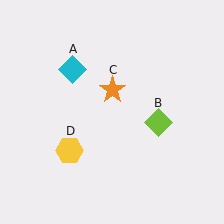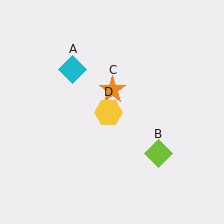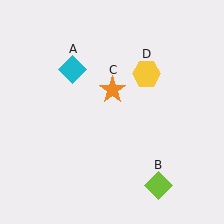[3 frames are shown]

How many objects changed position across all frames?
2 objects changed position: lime diamond (object B), yellow hexagon (object D).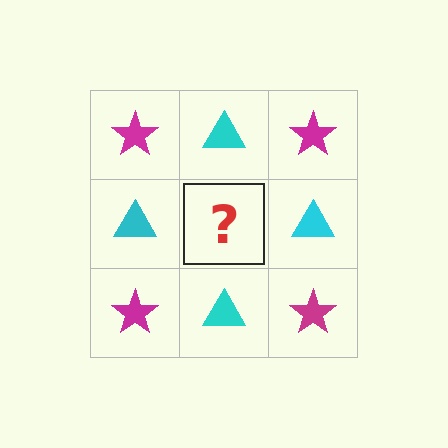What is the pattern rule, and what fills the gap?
The rule is that it alternates magenta star and cyan triangle in a checkerboard pattern. The gap should be filled with a magenta star.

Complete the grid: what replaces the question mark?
The question mark should be replaced with a magenta star.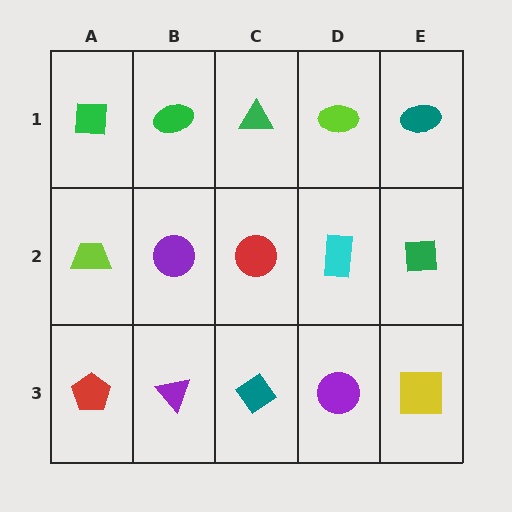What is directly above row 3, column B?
A purple circle.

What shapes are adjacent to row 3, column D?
A cyan rectangle (row 2, column D), a teal diamond (row 3, column C), a yellow square (row 3, column E).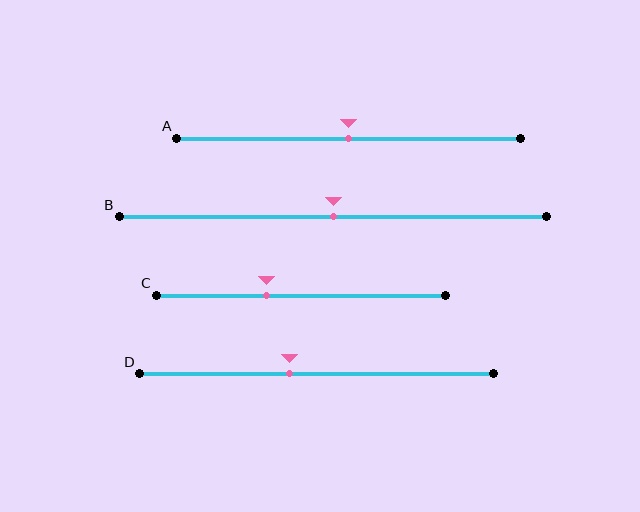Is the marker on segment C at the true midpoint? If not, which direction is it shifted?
No, the marker on segment C is shifted to the left by about 12% of the segment length.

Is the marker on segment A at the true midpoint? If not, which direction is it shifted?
Yes, the marker on segment A is at the true midpoint.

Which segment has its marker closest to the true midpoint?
Segment A has its marker closest to the true midpoint.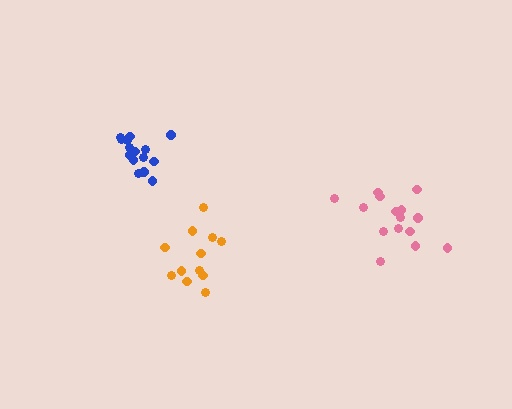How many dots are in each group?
Group 1: 15 dots, Group 2: 12 dots, Group 3: 15 dots (42 total).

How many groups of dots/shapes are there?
There are 3 groups.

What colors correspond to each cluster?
The clusters are colored: pink, orange, blue.